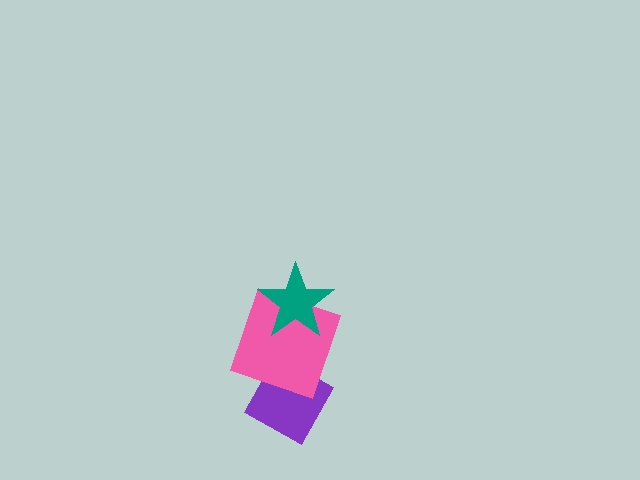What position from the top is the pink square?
The pink square is 2nd from the top.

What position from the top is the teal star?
The teal star is 1st from the top.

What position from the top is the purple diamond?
The purple diamond is 3rd from the top.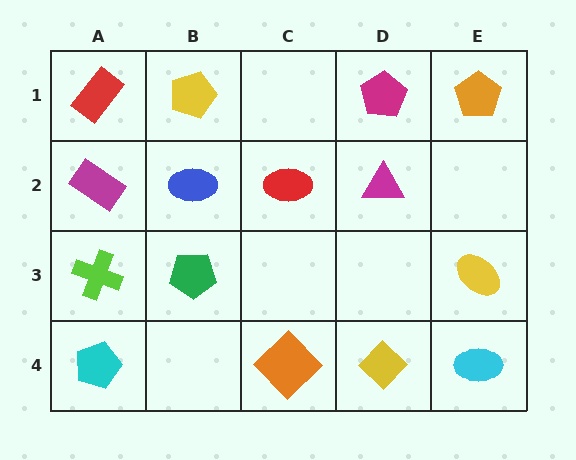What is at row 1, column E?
An orange pentagon.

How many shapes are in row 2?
4 shapes.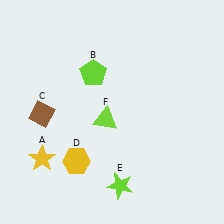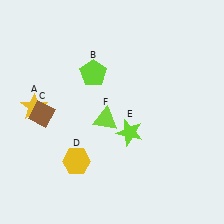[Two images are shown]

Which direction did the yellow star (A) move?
The yellow star (A) moved up.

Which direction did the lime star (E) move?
The lime star (E) moved up.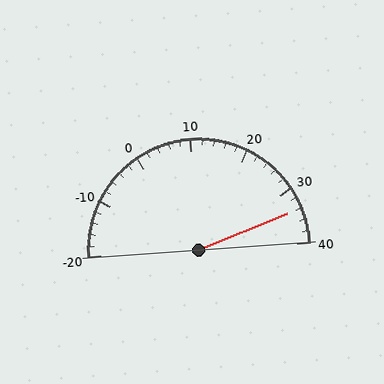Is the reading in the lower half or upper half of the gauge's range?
The reading is in the upper half of the range (-20 to 40).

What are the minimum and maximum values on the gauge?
The gauge ranges from -20 to 40.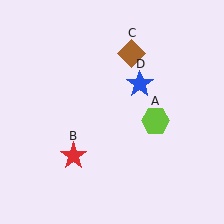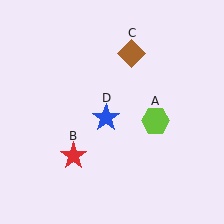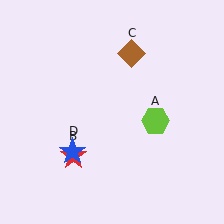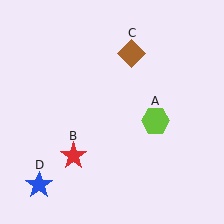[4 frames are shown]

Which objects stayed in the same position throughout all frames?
Lime hexagon (object A) and red star (object B) and brown diamond (object C) remained stationary.